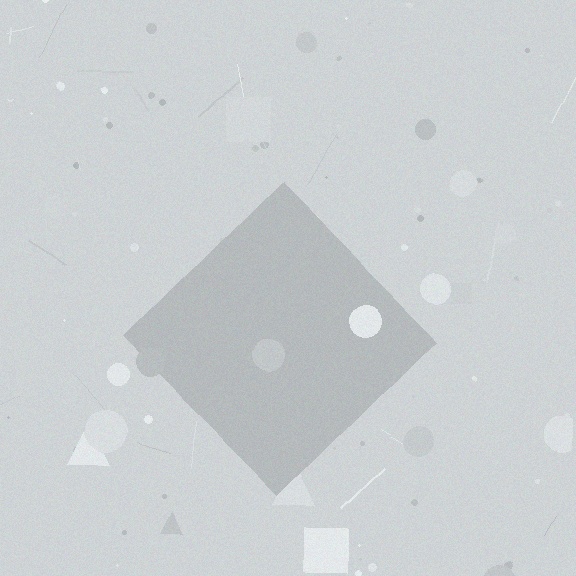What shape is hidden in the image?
A diamond is hidden in the image.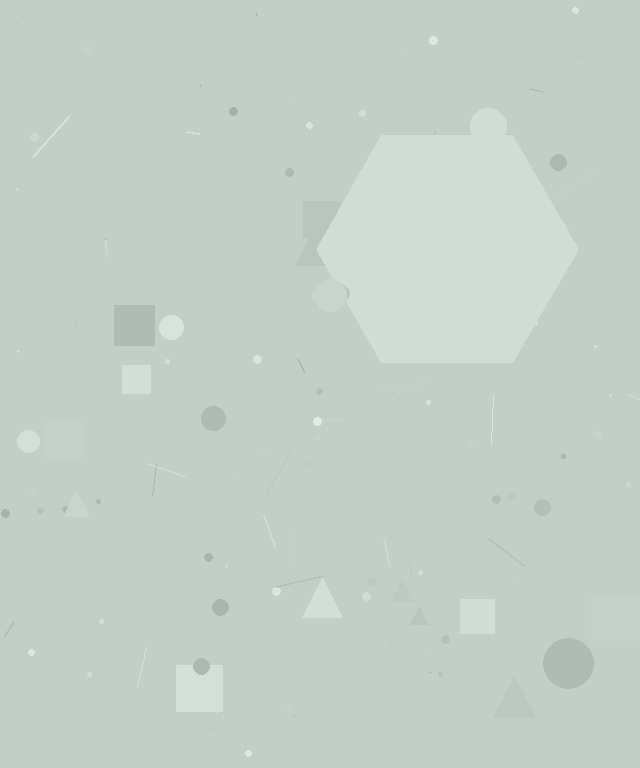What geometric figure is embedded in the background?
A hexagon is embedded in the background.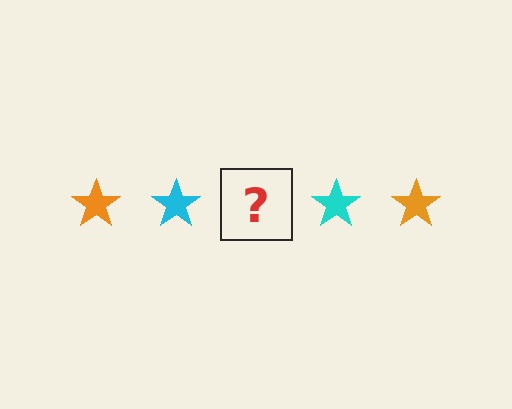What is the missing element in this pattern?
The missing element is an orange star.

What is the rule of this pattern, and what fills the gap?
The rule is that the pattern cycles through orange, cyan stars. The gap should be filled with an orange star.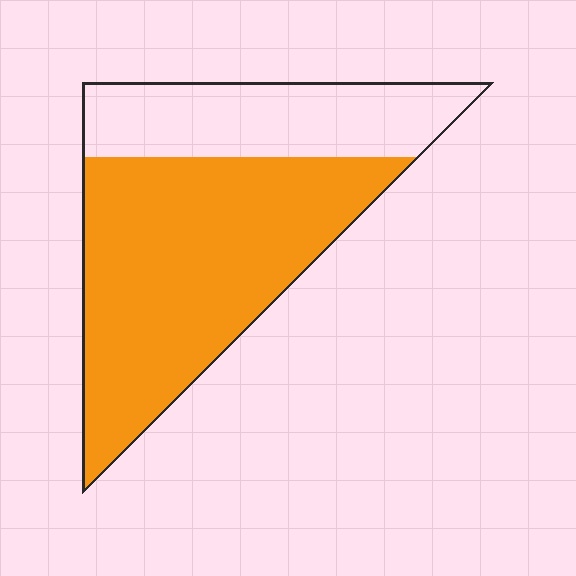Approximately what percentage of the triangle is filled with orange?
Approximately 65%.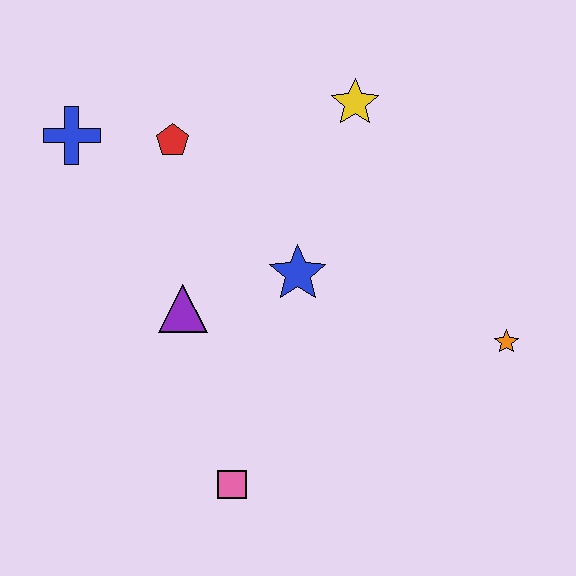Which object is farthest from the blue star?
The blue cross is farthest from the blue star.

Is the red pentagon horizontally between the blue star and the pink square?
No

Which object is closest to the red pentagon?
The blue cross is closest to the red pentagon.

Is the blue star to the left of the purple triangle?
No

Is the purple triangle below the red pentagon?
Yes